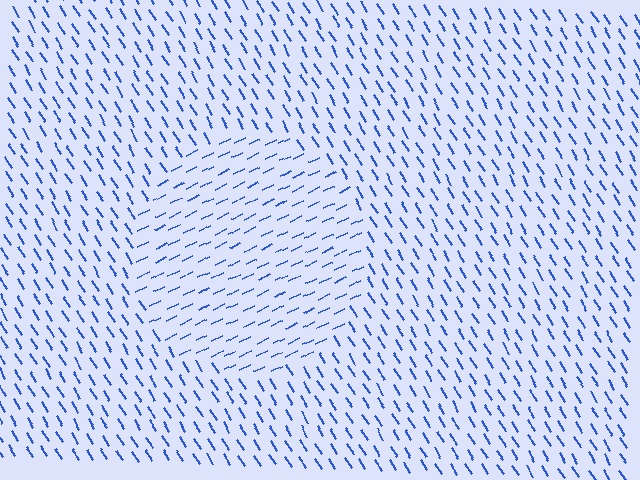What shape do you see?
I see a circle.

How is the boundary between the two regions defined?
The boundary is defined purely by a change in line orientation (approximately 83 degrees difference). All lines are the same color and thickness.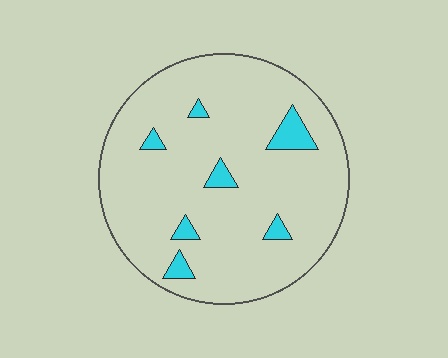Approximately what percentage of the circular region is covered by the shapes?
Approximately 10%.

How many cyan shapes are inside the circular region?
7.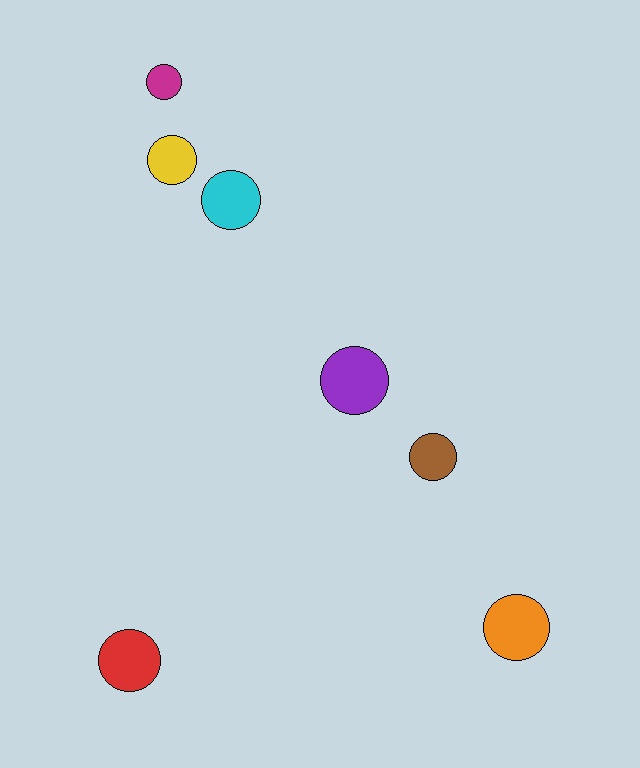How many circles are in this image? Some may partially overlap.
There are 7 circles.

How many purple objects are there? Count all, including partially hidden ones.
There is 1 purple object.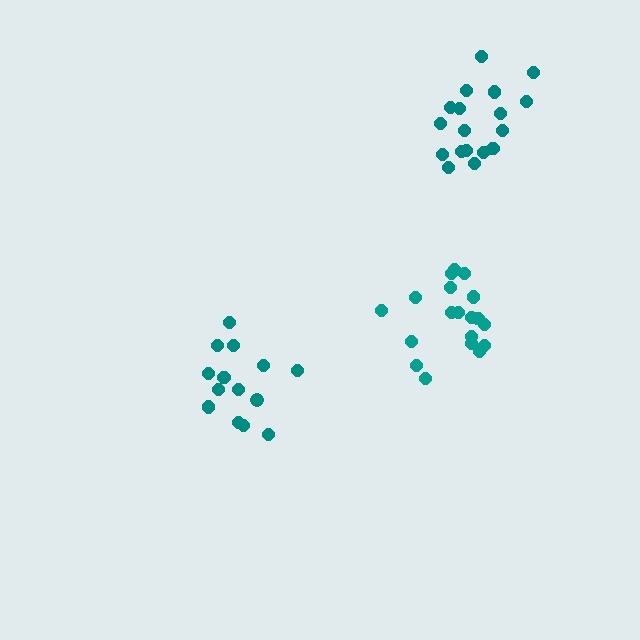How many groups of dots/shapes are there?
There are 3 groups.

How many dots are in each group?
Group 1: 14 dots, Group 2: 19 dots, Group 3: 18 dots (51 total).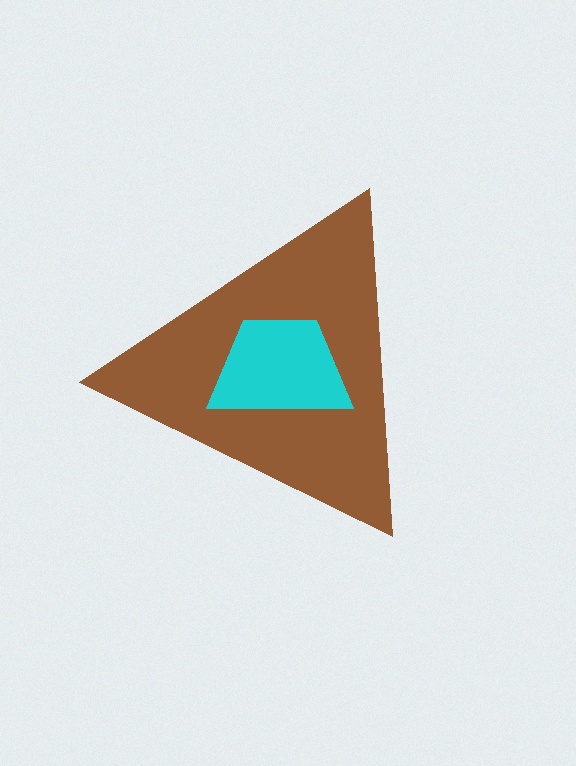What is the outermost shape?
The brown triangle.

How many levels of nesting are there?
2.